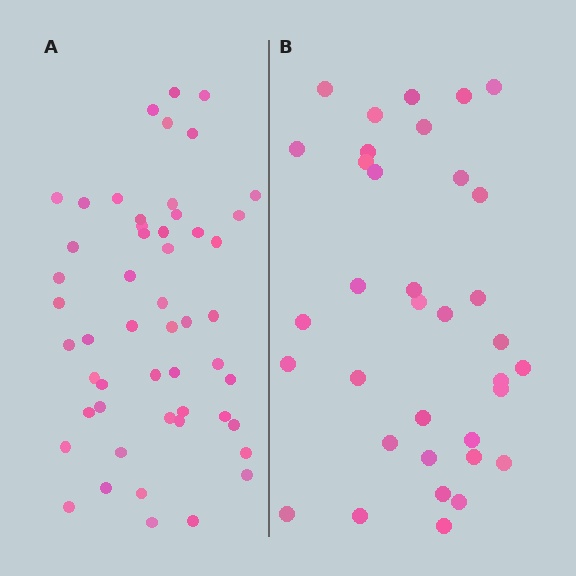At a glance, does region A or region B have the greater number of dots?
Region A (the left region) has more dots.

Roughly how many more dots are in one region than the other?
Region A has approximately 15 more dots than region B.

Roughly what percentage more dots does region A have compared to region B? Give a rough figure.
About 50% more.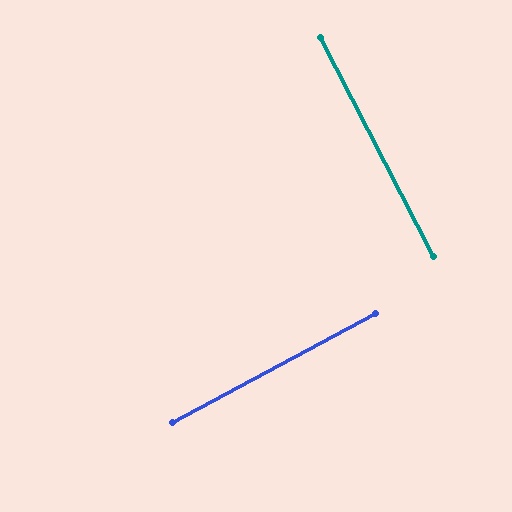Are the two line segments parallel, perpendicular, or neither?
Perpendicular — they meet at approximately 89°.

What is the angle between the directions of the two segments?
Approximately 89 degrees.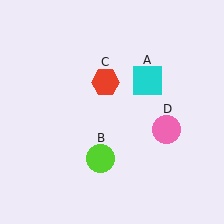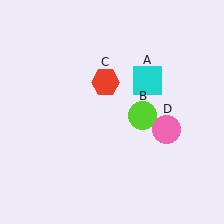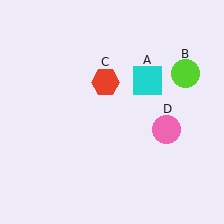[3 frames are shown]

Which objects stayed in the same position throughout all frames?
Cyan square (object A) and red hexagon (object C) and pink circle (object D) remained stationary.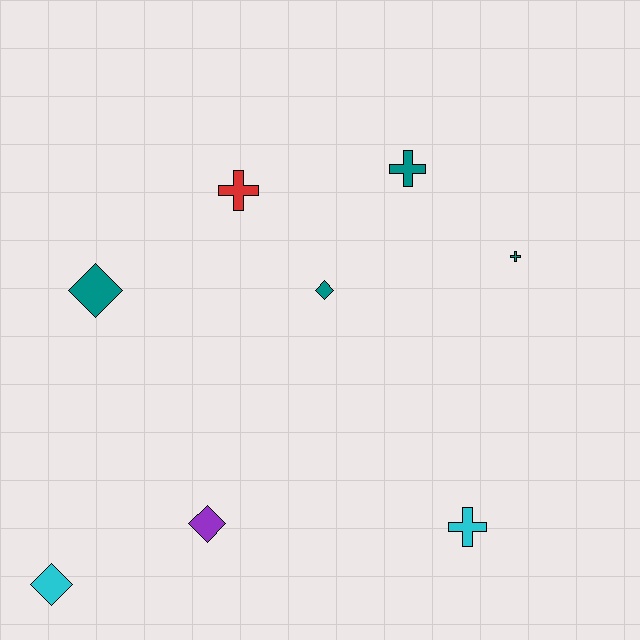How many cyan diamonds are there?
There is 1 cyan diamond.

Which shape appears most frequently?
Diamond, with 4 objects.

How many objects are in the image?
There are 8 objects.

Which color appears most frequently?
Teal, with 4 objects.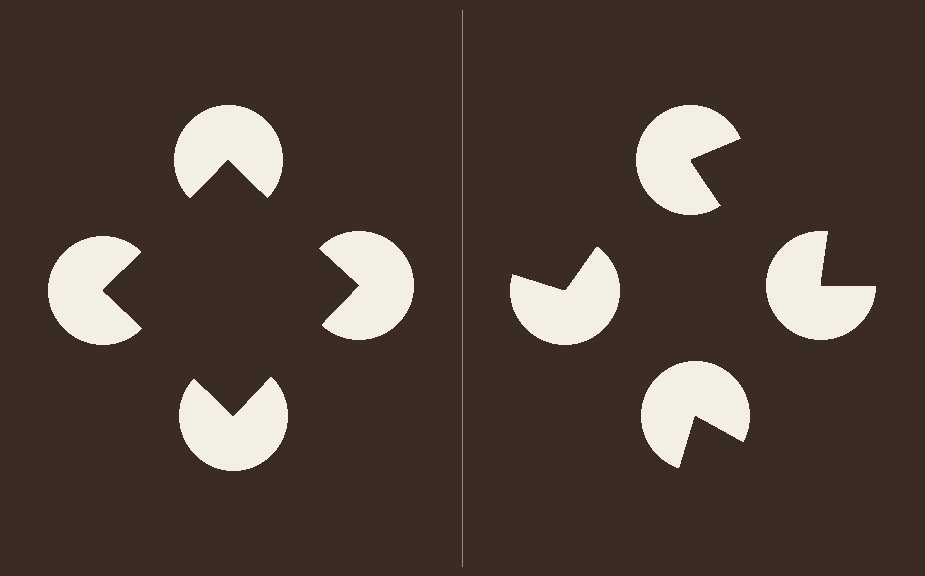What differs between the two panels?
The pac-man discs are positioned identically on both sides; only the wedge orientations differ. On the left they align to a square; on the right they are misaligned.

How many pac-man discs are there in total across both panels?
8 — 4 on each side.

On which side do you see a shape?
An illusory square appears on the left side. On the right side the wedge cuts are rotated, so no coherent shape forms.